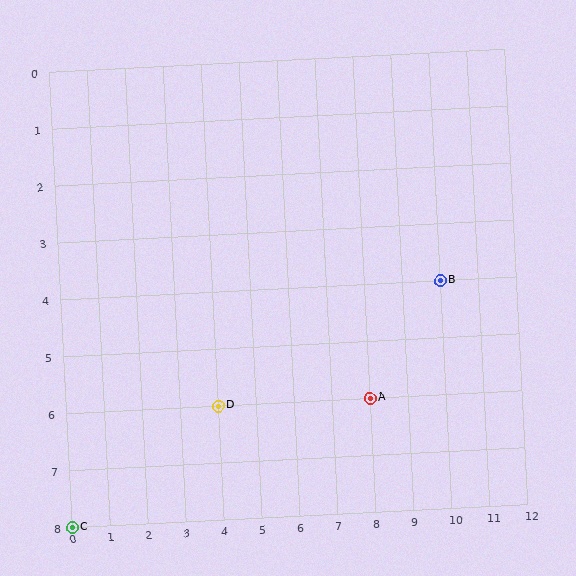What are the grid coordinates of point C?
Point C is at grid coordinates (0, 8).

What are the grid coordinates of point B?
Point B is at grid coordinates (10, 4).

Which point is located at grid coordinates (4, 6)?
Point D is at (4, 6).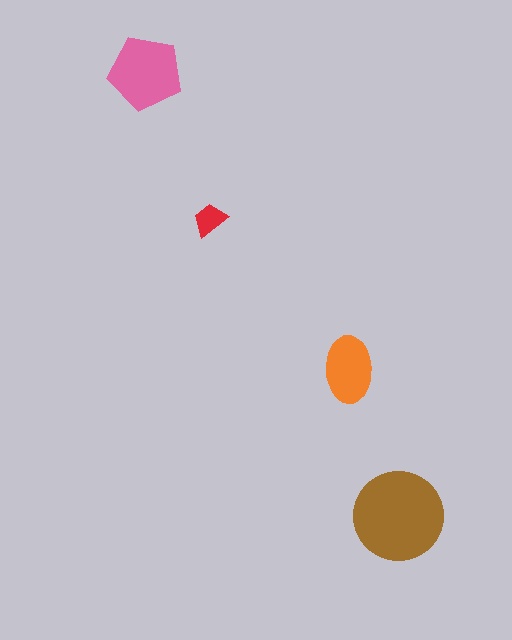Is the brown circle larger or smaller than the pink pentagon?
Larger.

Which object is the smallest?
The red trapezoid.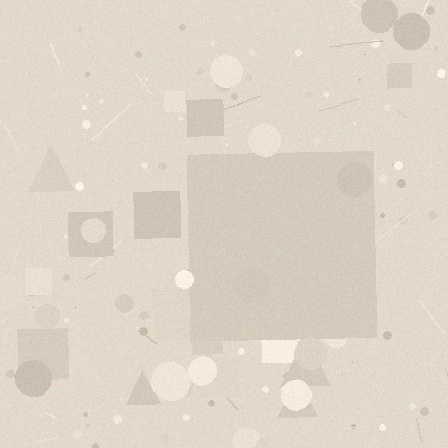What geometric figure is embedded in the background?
A square is embedded in the background.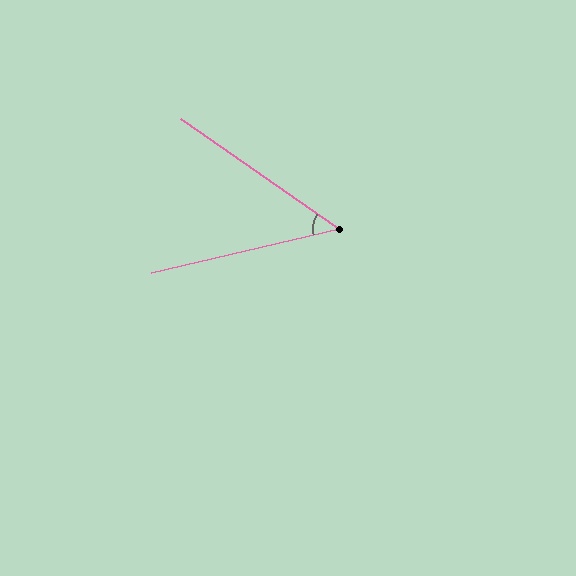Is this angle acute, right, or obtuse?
It is acute.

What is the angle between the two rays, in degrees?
Approximately 48 degrees.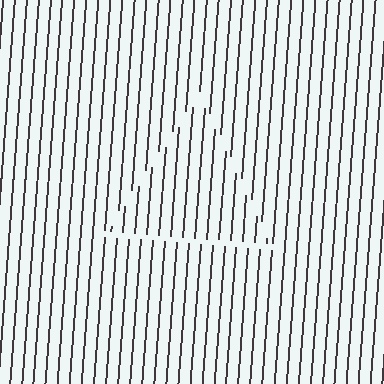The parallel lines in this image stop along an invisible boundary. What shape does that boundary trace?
An illusory triangle. The interior of the shape contains the same grating, shifted by half a period — the contour is defined by the phase discontinuity where line-ends from the inner and outer gratings abut.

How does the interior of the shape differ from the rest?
The interior of the shape contains the same grating, shifted by half a period — the contour is defined by the phase discontinuity where line-ends from the inner and outer gratings abut.